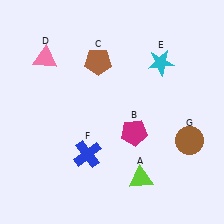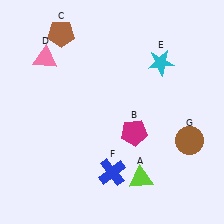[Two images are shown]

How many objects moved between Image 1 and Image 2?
2 objects moved between the two images.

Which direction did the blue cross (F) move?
The blue cross (F) moved right.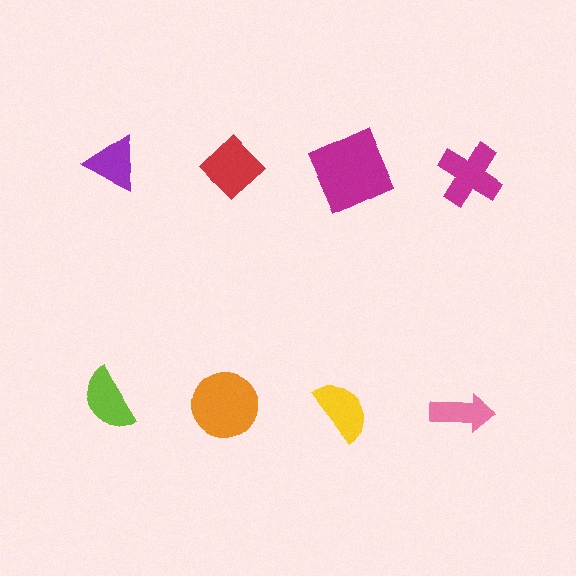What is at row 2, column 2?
An orange circle.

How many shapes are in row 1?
4 shapes.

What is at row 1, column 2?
A red diamond.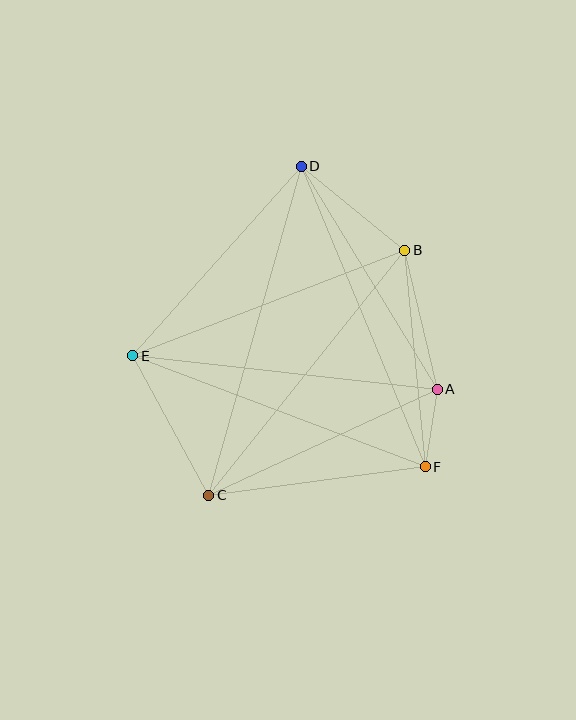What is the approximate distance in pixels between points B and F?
The distance between B and F is approximately 218 pixels.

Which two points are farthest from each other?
Points C and D are farthest from each other.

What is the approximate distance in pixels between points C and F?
The distance between C and F is approximately 218 pixels.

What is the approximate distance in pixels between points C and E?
The distance between C and E is approximately 159 pixels.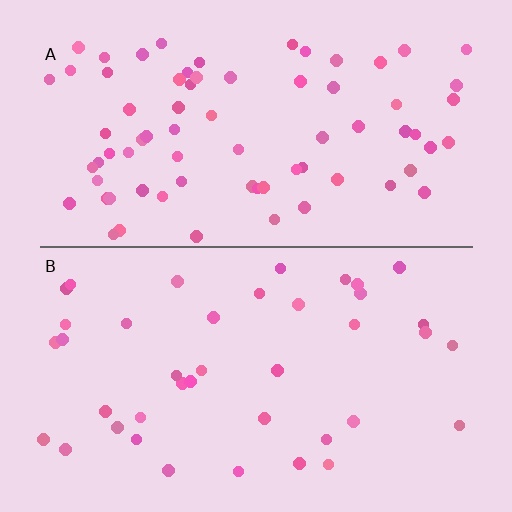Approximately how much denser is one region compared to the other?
Approximately 1.8× — region A over region B.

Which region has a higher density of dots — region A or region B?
A (the top).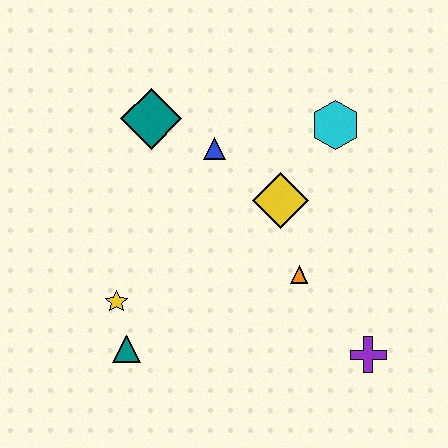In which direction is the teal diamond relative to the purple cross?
The teal diamond is above the purple cross.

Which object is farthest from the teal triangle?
The cyan hexagon is farthest from the teal triangle.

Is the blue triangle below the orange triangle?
No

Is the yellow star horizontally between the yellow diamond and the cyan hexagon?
No